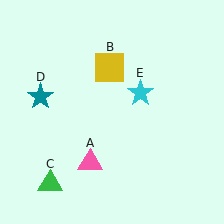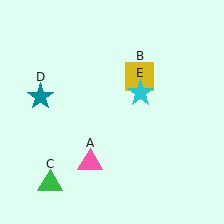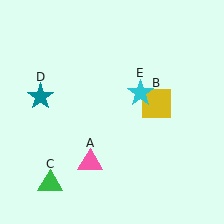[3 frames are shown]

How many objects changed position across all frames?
1 object changed position: yellow square (object B).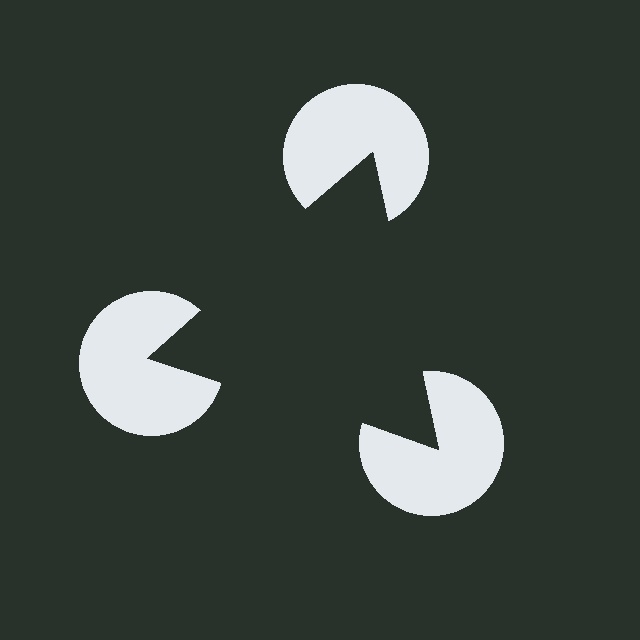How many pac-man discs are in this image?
There are 3 — one at each vertex of the illusory triangle.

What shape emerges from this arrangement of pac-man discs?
An illusory triangle — its edges are inferred from the aligned wedge cuts in the pac-man discs, not physically drawn.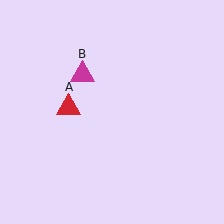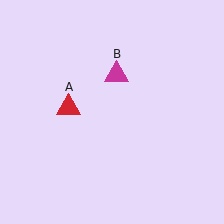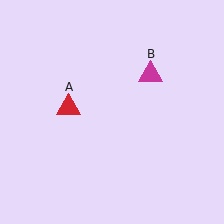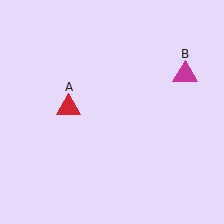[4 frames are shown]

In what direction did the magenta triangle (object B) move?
The magenta triangle (object B) moved right.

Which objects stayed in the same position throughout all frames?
Red triangle (object A) remained stationary.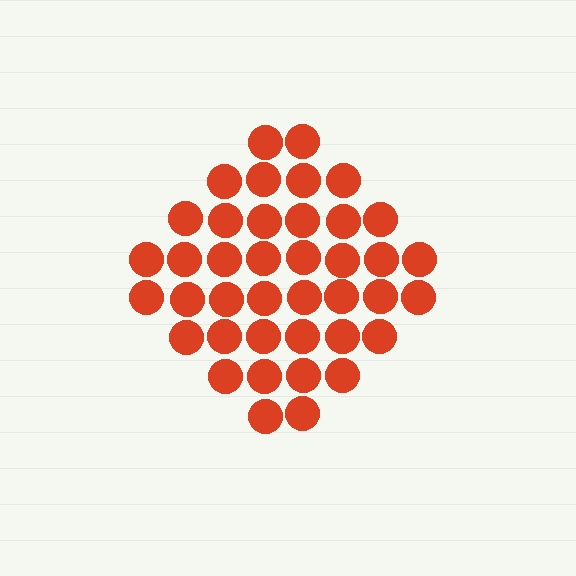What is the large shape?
The large shape is a diamond.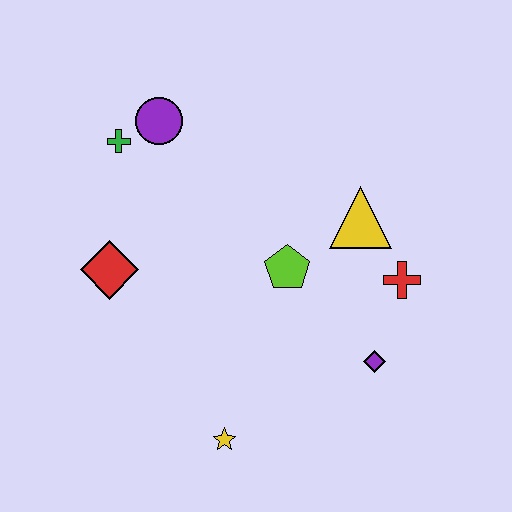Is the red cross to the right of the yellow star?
Yes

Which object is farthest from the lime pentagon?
The green cross is farthest from the lime pentagon.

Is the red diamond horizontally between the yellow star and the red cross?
No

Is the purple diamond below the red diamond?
Yes